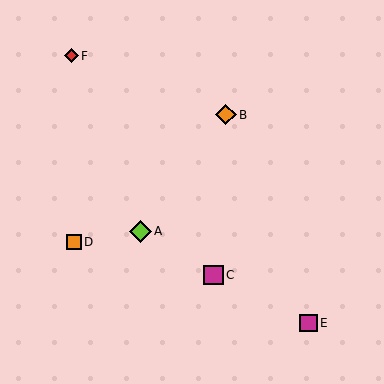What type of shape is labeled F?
Shape F is a red diamond.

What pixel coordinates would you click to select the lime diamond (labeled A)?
Click at (140, 231) to select the lime diamond A.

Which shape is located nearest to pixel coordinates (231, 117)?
The orange diamond (labeled B) at (226, 115) is nearest to that location.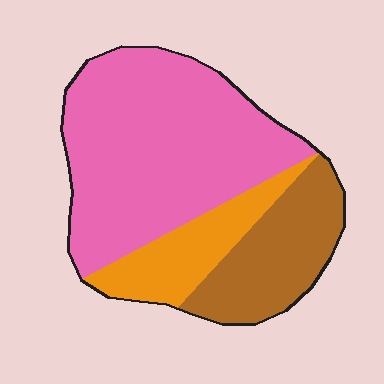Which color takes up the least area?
Orange, at roughly 15%.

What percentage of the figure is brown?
Brown covers 24% of the figure.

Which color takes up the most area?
Pink, at roughly 60%.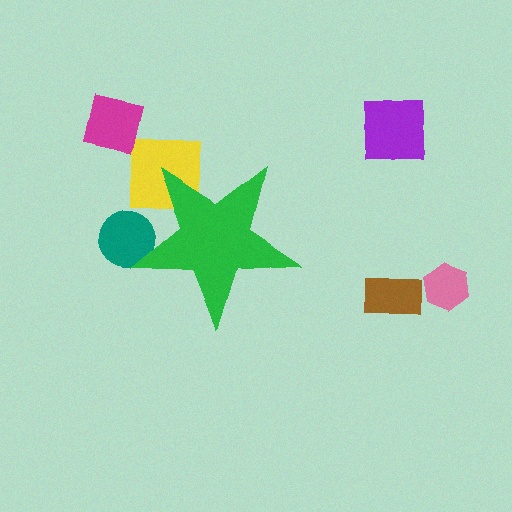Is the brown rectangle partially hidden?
No, the brown rectangle is fully visible.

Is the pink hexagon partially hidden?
No, the pink hexagon is fully visible.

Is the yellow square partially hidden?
Yes, the yellow square is partially hidden behind the green star.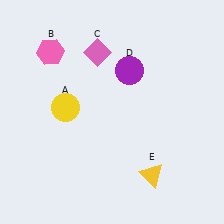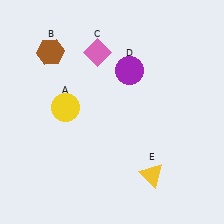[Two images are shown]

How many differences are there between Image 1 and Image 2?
There is 1 difference between the two images.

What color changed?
The hexagon (B) changed from pink in Image 1 to brown in Image 2.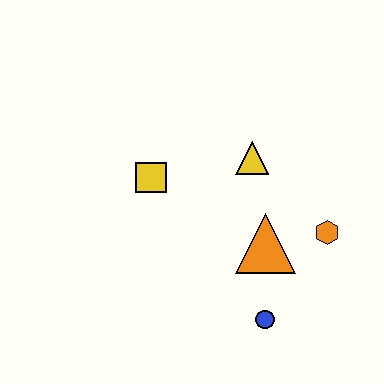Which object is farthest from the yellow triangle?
The blue circle is farthest from the yellow triangle.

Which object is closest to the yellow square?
The yellow triangle is closest to the yellow square.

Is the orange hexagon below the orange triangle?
No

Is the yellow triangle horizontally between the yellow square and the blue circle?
Yes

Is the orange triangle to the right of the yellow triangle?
Yes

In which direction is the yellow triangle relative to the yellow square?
The yellow triangle is to the right of the yellow square.